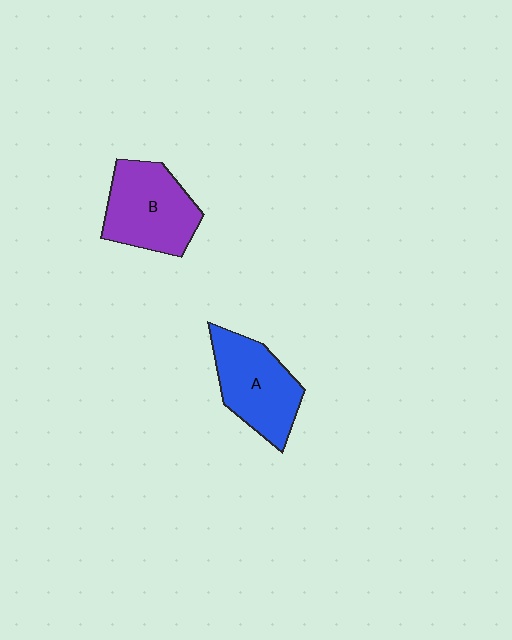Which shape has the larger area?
Shape B (purple).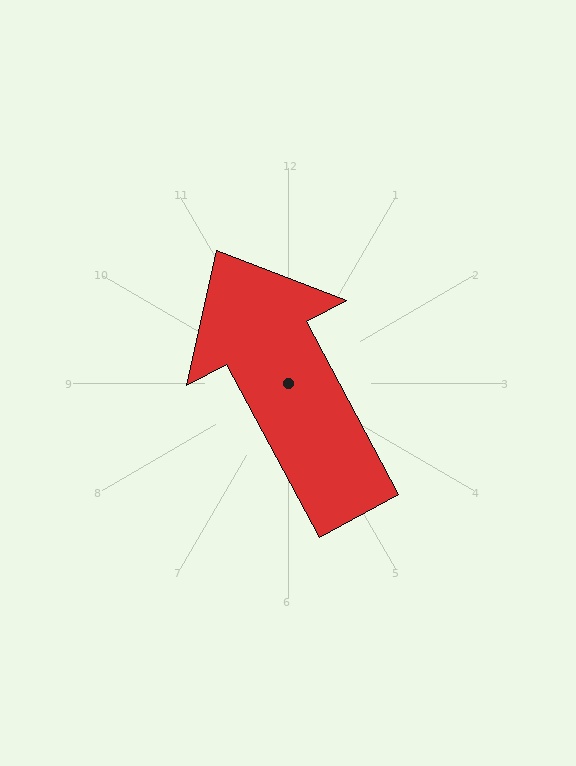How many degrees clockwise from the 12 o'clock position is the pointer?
Approximately 332 degrees.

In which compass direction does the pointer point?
Northwest.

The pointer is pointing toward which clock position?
Roughly 11 o'clock.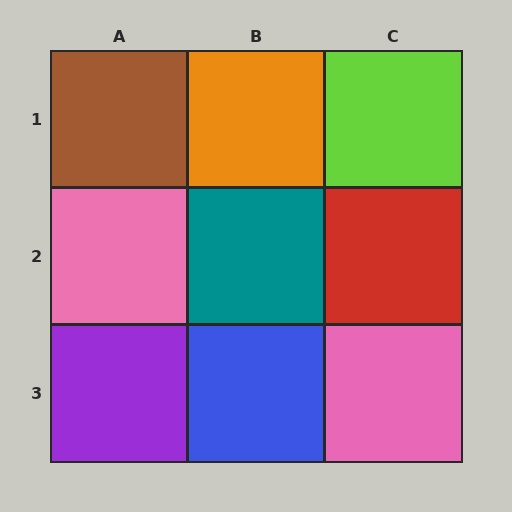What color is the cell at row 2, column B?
Teal.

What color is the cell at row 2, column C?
Red.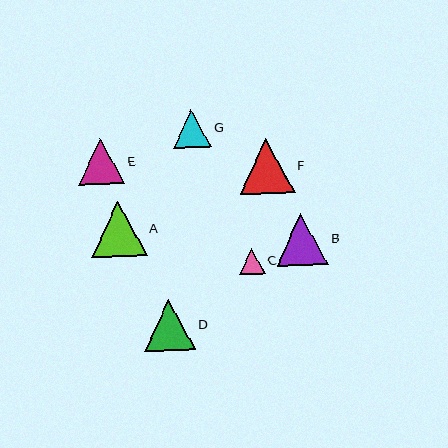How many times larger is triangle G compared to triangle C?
Triangle G is approximately 1.5 times the size of triangle C.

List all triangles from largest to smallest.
From largest to smallest: A, F, B, D, E, G, C.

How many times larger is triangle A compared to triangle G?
Triangle A is approximately 1.5 times the size of triangle G.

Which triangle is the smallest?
Triangle C is the smallest with a size of approximately 26 pixels.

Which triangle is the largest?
Triangle A is the largest with a size of approximately 56 pixels.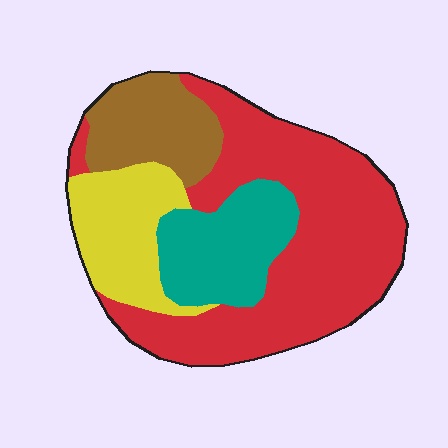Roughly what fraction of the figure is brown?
Brown covers 15% of the figure.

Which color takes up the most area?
Red, at roughly 50%.